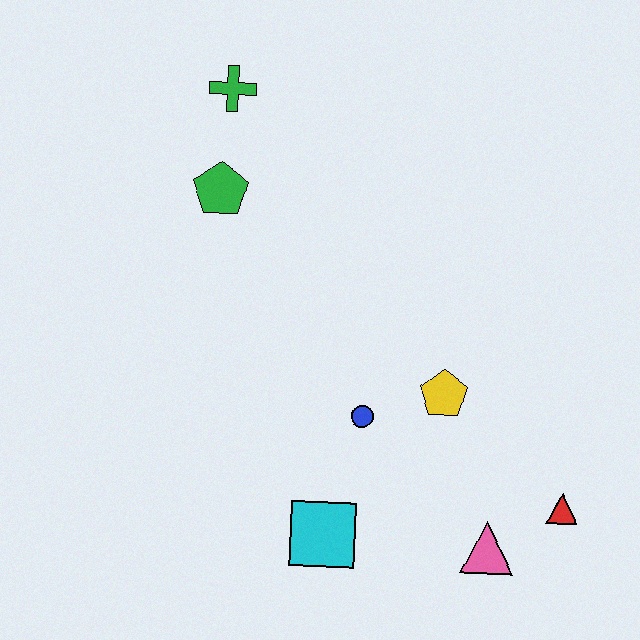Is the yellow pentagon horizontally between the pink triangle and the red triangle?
No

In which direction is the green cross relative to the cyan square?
The green cross is above the cyan square.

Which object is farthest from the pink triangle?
The green cross is farthest from the pink triangle.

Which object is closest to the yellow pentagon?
The blue circle is closest to the yellow pentagon.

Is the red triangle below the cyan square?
No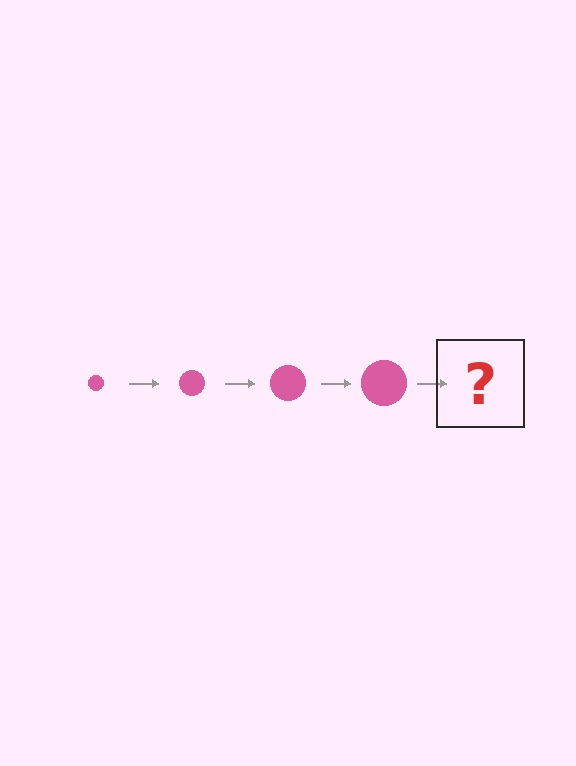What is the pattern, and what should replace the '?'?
The pattern is that the circle gets progressively larger each step. The '?' should be a pink circle, larger than the previous one.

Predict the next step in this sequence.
The next step is a pink circle, larger than the previous one.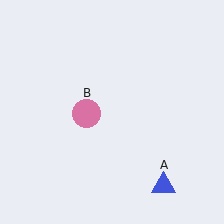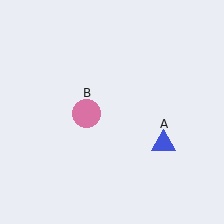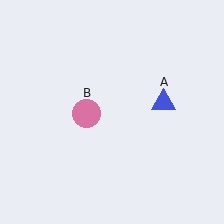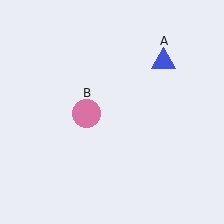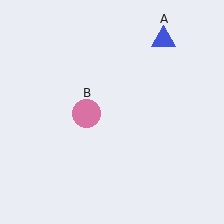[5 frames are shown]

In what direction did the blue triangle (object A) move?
The blue triangle (object A) moved up.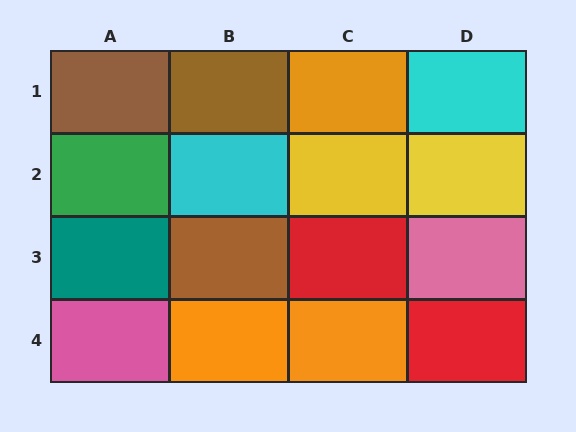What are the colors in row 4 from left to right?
Pink, orange, orange, red.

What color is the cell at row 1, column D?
Cyan.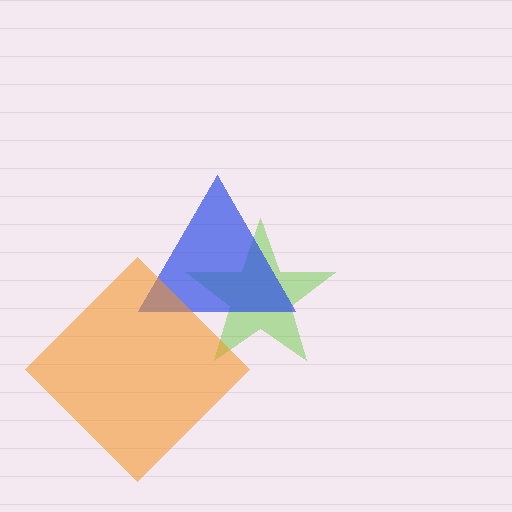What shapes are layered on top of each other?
The layered shapes are: a lime star, a blue triangle, an orange diamond.